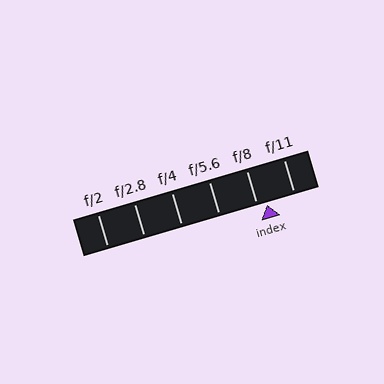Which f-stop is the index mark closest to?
The index mark is closest to f/8.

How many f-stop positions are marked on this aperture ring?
There are 6 f-stop positions marked.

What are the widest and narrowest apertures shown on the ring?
The widest aperture shown is f/2 and the narrowest is f/11.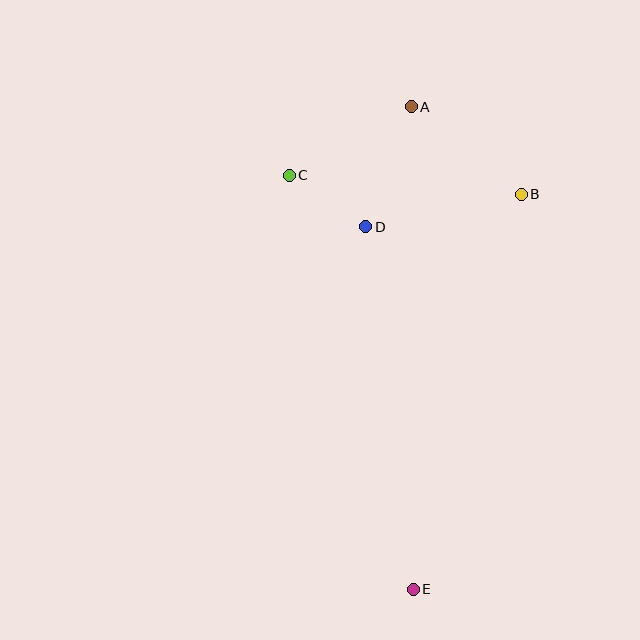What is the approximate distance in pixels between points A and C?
The distance between A and C is approximately 140 pixels.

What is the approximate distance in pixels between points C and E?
The distance between C and E is approximately 432 pixels.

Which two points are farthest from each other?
Points A and E are farthest from each other.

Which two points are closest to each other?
Points C and D are closest to each other.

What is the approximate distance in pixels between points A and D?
The distance between A and D is approximately 129 pixels.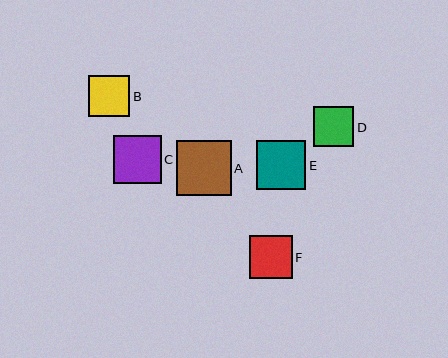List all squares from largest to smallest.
From largest to smallest: A, E, C, F, B, D.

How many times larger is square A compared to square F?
Square A is approximately 1.3 times the size of square F.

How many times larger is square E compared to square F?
Square E is approximately 1.1 times the size of square F.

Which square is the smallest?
Square D is the smallest with a size of approximately 40 pixels.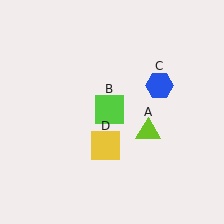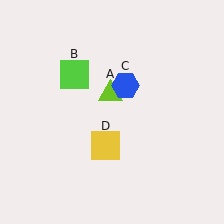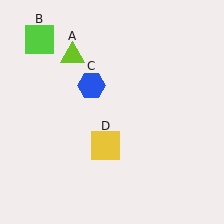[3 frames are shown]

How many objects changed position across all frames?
3 objects changed position: lime triangle (object A), lime square (object B), blue hexagon (object C).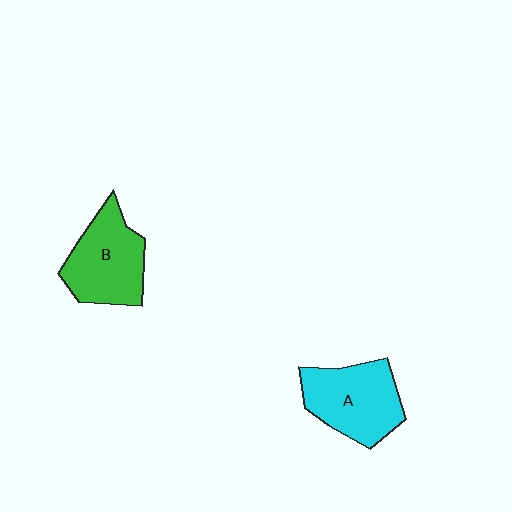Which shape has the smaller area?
Shape B (green).